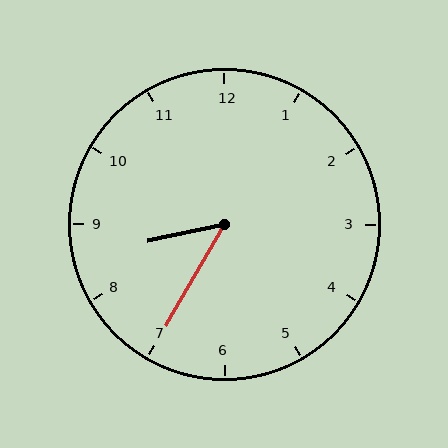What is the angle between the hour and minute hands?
Approximately 48 degrees.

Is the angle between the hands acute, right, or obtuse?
It is acute.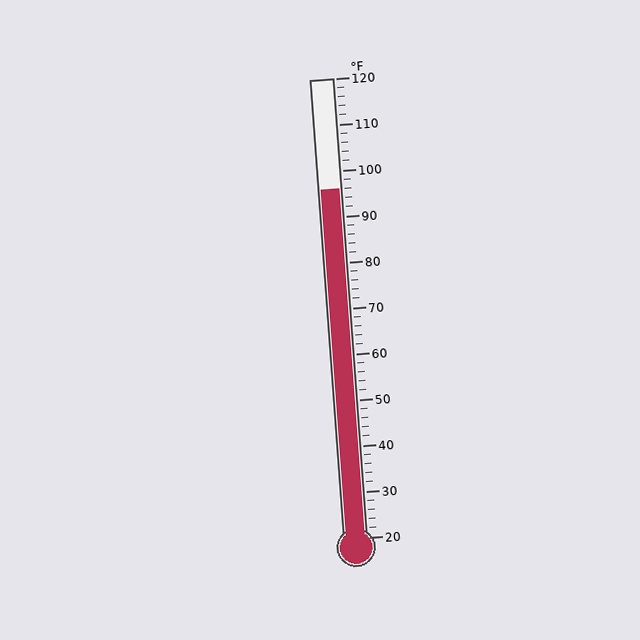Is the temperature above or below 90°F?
The temperature is above 90°F.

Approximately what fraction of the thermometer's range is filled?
The thermometer is filled to approximately 75% of its range.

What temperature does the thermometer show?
The thermometer shows approximately 96°F.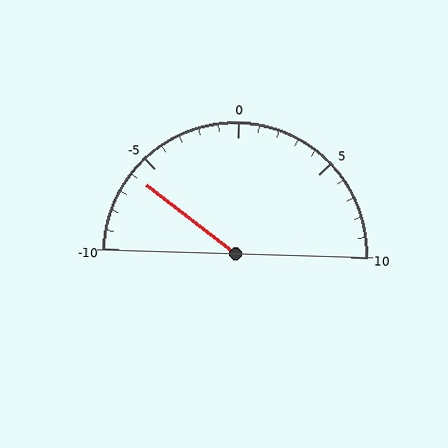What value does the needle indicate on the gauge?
The needle indicates approximately -6.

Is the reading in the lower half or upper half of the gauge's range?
The reading is in the lower half of the range (-10 to 10).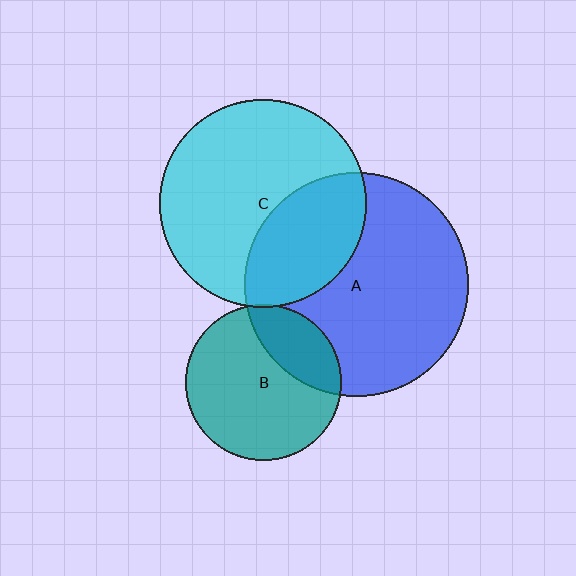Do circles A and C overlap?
Yes.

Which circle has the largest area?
Circle A (blue).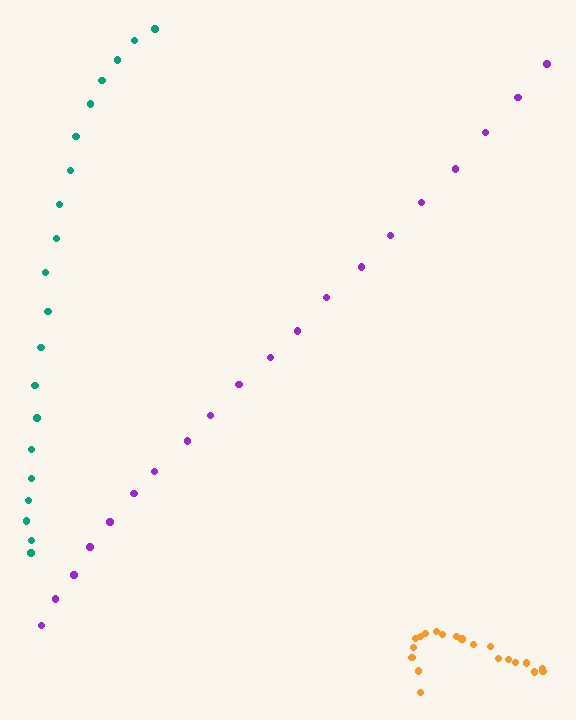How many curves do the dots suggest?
There are 3 distinct paths.